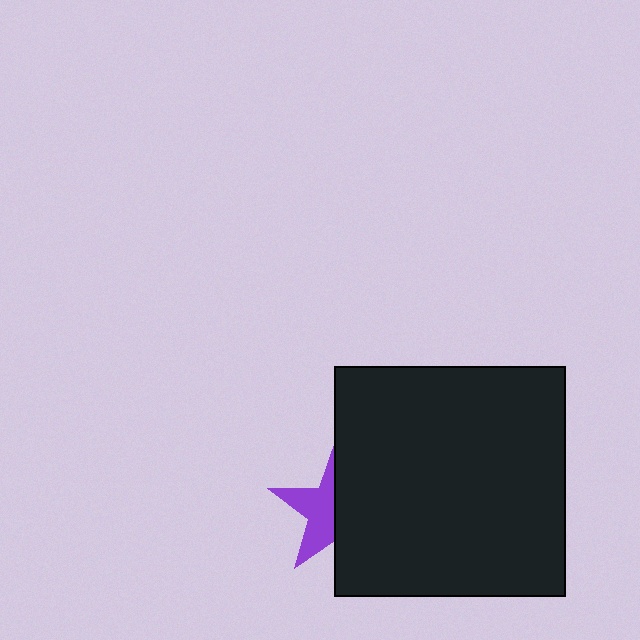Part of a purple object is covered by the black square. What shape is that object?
It is a star.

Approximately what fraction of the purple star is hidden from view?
Roughly 54% of the purple star is hidden behind the black square.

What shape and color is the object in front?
The object in front is a black square.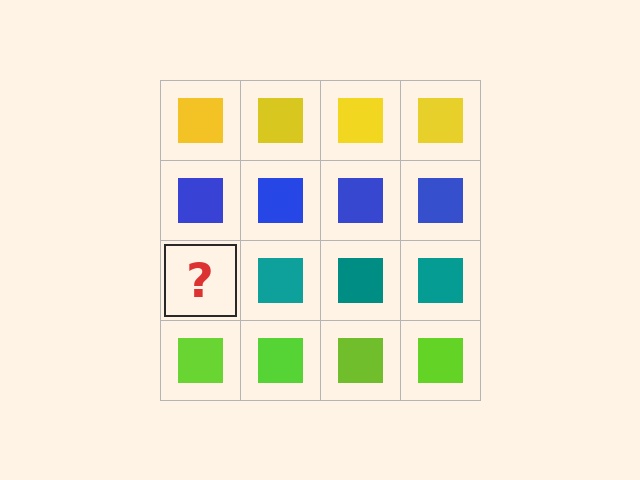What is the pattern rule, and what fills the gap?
The rule is that each row has a consistent color. The gap should be filled with a teal square.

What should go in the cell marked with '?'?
The missing cell should contain a teal square.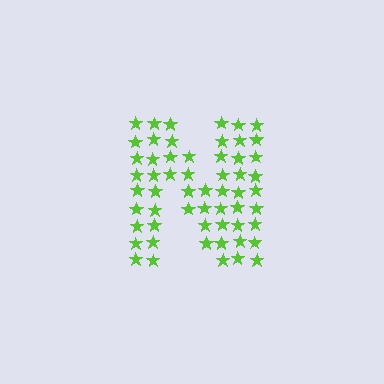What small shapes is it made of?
It is made of small stars.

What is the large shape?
The large shape is the letter N.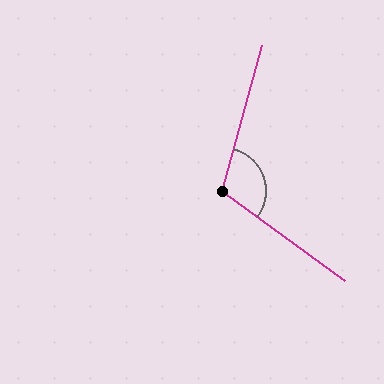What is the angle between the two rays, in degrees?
Approximately 111 degrees.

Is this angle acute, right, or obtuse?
It is obtuse.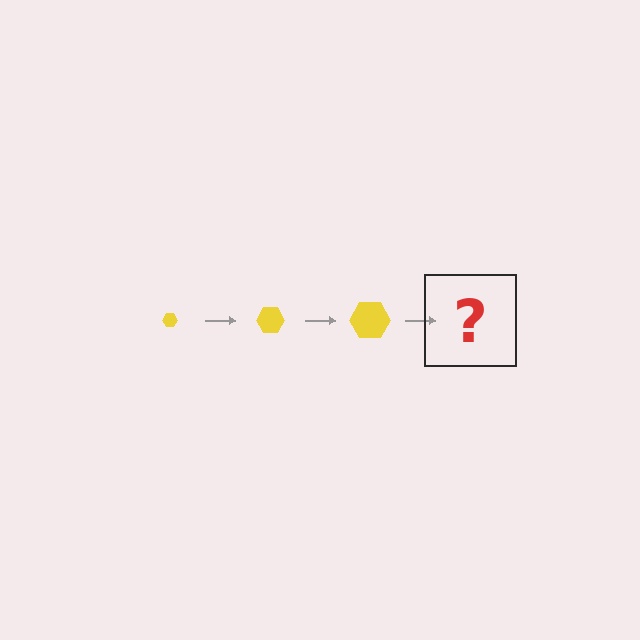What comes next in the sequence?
The next element should be a yellow hexagon, larger than the previous one.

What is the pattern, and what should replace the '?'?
The pattern is that the hexagon gets progressively larger each step. The '?' should be a yellow hexagon, larger than the previous one.